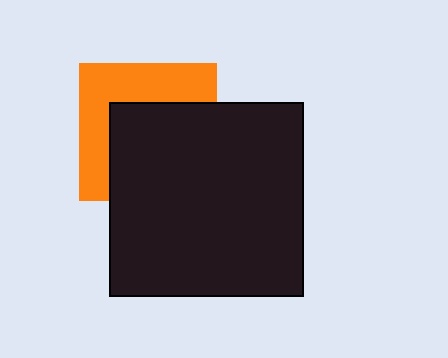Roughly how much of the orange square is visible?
A small part of it is visible (roughly 43%).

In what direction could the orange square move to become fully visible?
The orange square could move toward the upper-left. That would shift it out from behind the black square entirely.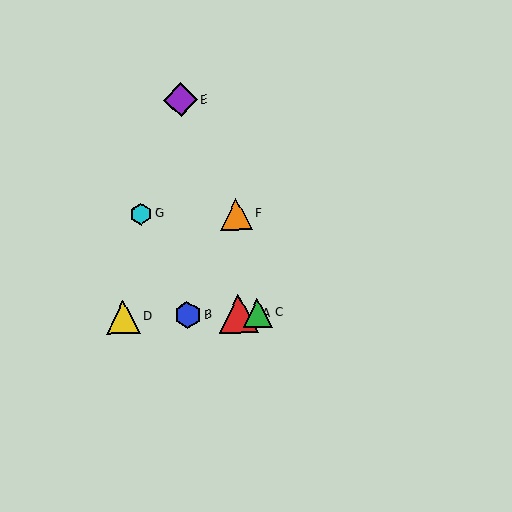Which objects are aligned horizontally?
Objects A, B, C, D are aligned horizontally.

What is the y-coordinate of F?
Object F is at y≈214.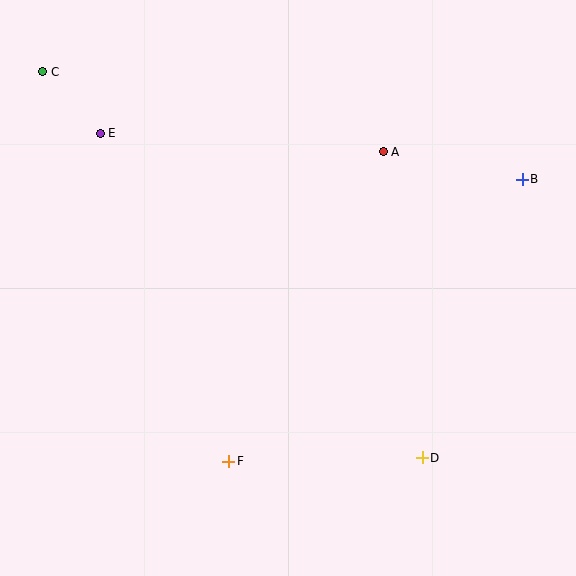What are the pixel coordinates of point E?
Point E is at (100, 133).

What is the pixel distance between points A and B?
The distance between A and B is 141 pixels.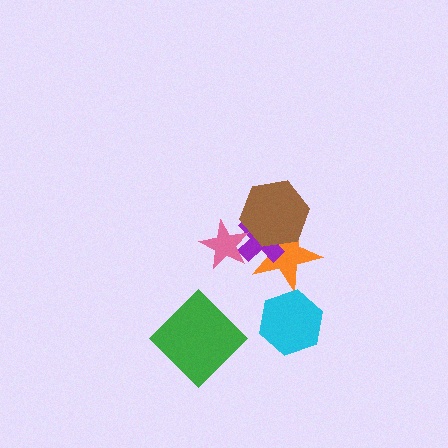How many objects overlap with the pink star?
1 object overlaps with the pink star.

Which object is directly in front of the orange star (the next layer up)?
The purple cross is directly in front of the orange star.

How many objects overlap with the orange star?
2 objects overlap with the orange star.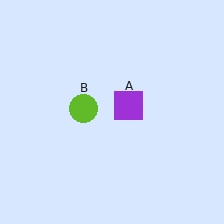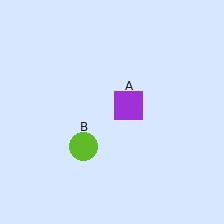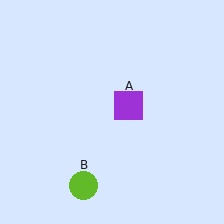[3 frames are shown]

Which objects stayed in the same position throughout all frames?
Purple square (object A) remained stationary.